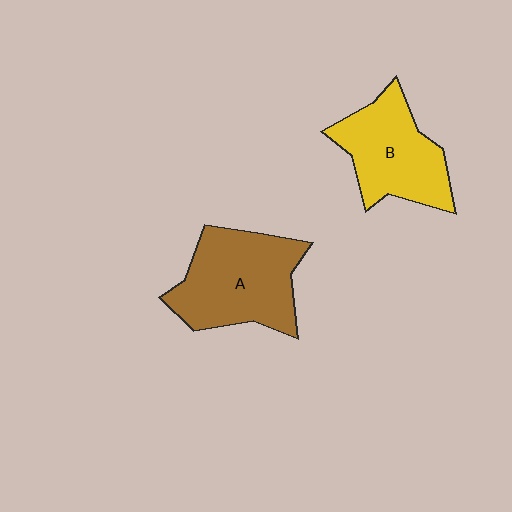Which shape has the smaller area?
Shape B (yellow).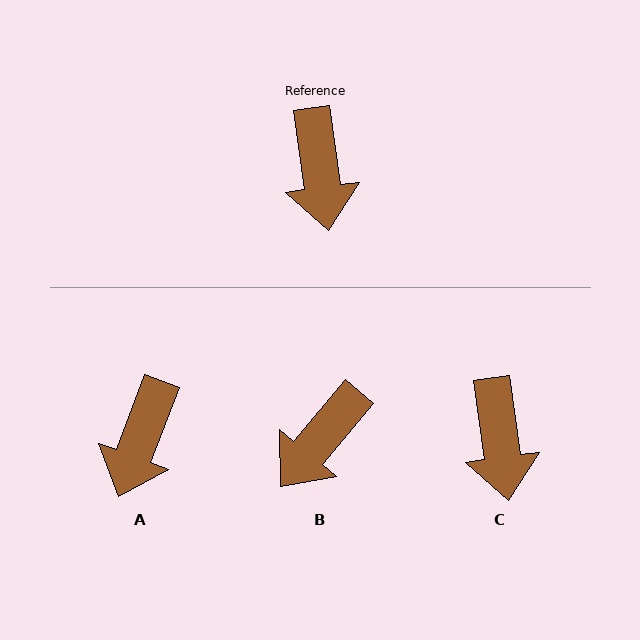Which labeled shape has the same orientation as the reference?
C.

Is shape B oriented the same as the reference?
No, it is off by about 48 degrees.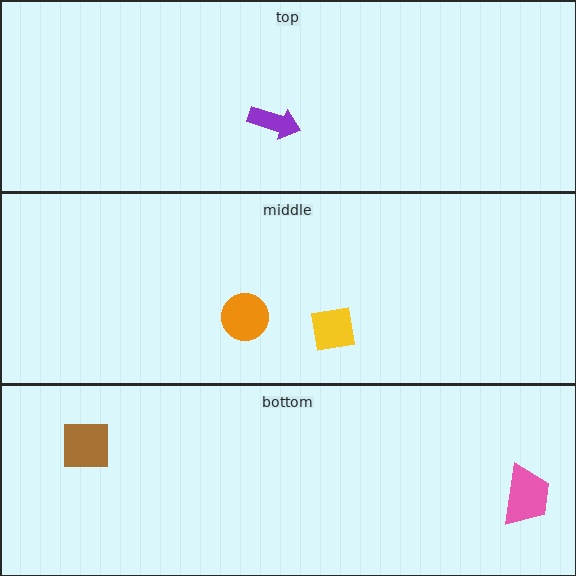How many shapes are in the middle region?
2.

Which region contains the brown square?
The bottom region.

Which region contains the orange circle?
The middle region.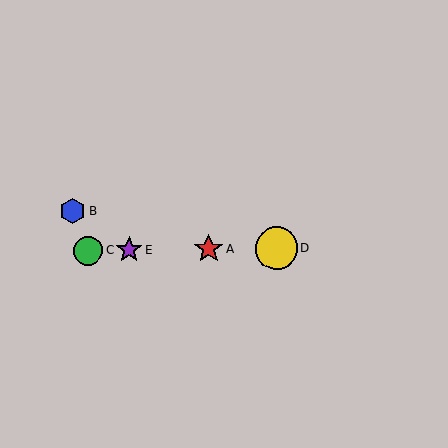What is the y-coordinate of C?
Object C is at y≈251.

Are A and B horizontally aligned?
No, A is at y≈249 and B is at y≈211.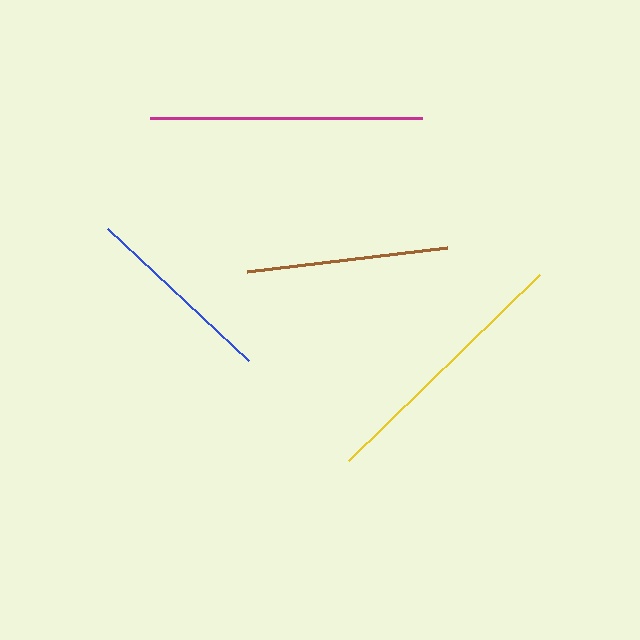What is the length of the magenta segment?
The magenta segment is approximately 272 pixels long.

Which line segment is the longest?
The magenta line is the longest at approximately 272 pixels.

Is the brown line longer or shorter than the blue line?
The brown line is longer than the blue line.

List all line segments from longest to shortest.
From longest to shortest: magenta, yellow, brown, blue.